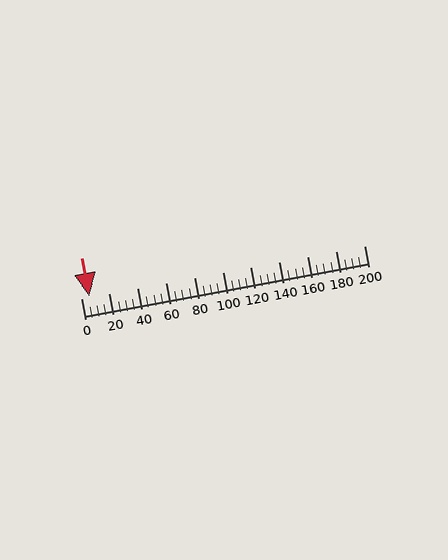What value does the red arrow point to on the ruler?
The red arrow points to approximately 6.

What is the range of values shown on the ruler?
The ruler shows values from 0 to 200.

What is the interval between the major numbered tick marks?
The major tick marks are spaced 20 units apart.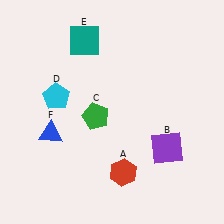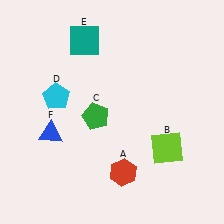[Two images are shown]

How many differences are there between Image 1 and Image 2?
There is 1 difference between the two images.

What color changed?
The square (B) changed from purple in Image 1 to lime in Image 2.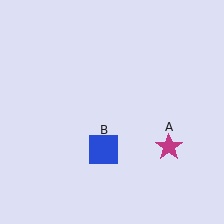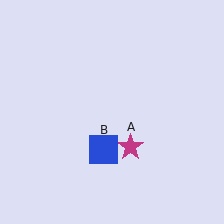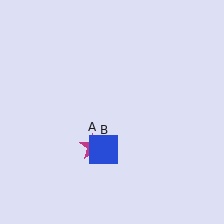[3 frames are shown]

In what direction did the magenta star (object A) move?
The magenta star (object A) moved left.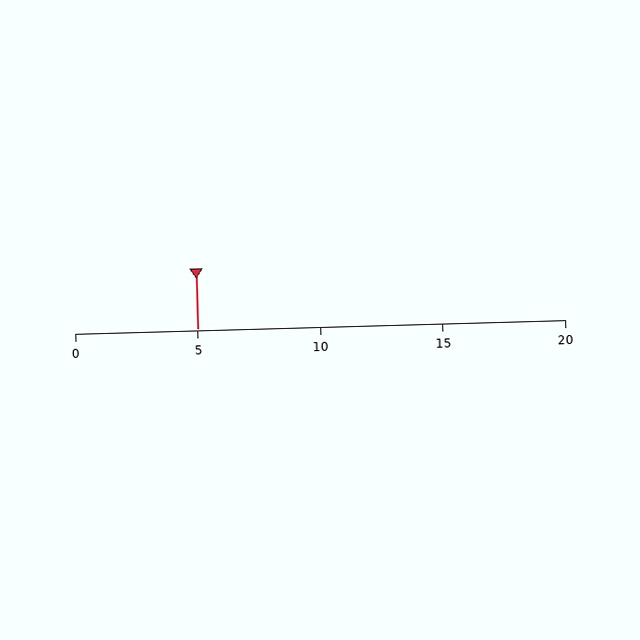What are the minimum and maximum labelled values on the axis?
The axis runs from 0 to 20.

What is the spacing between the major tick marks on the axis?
The major ticks are spaced 5 apart.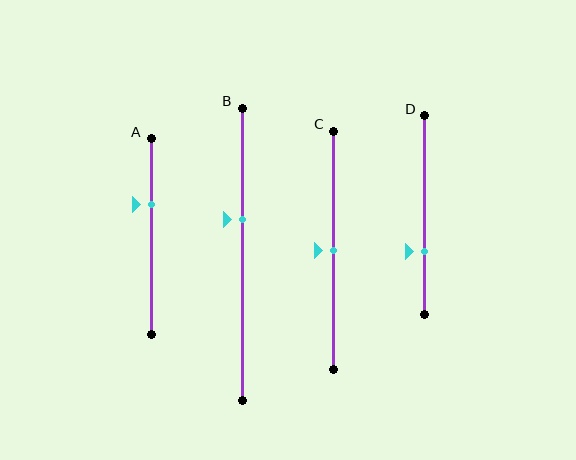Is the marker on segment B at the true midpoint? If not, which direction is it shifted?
No, the marker on segment B is shifted upward by about 12% of the segment length.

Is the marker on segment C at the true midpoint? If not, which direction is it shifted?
Yes, the marker on segment C is at the true midpoint.